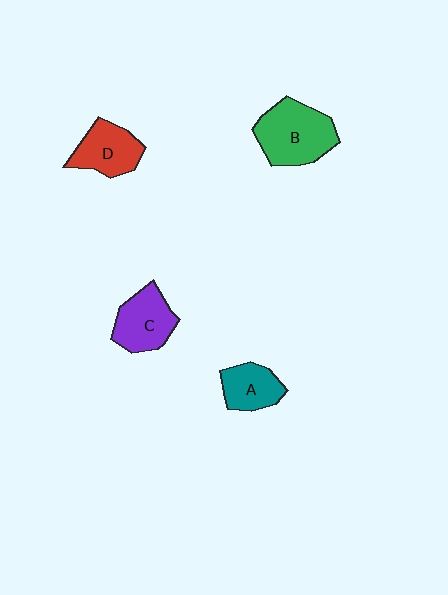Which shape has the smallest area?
Shape A (teal).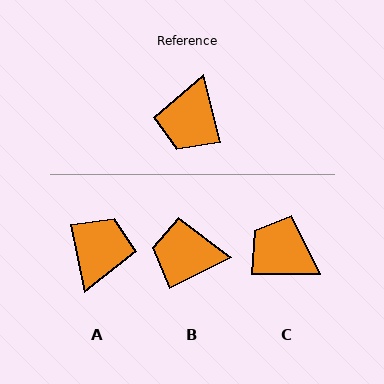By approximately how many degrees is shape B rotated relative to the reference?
Approximately 77 degrees clockwise.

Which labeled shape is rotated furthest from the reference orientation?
A, about 178 degrees away.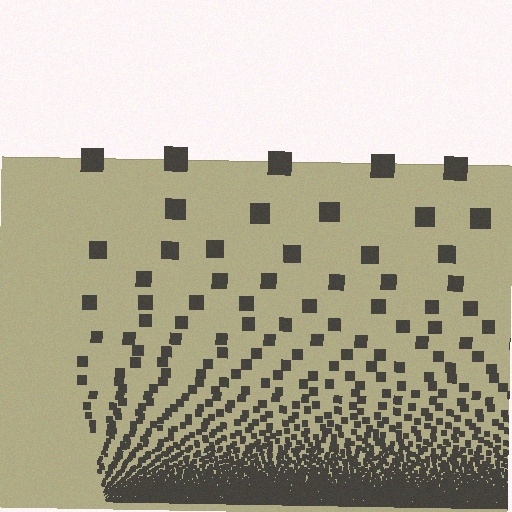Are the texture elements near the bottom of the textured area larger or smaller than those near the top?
Smaller. The gradient is inverted — elements near the bottom are smaller and denser.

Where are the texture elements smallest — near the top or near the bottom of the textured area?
Near the bottom.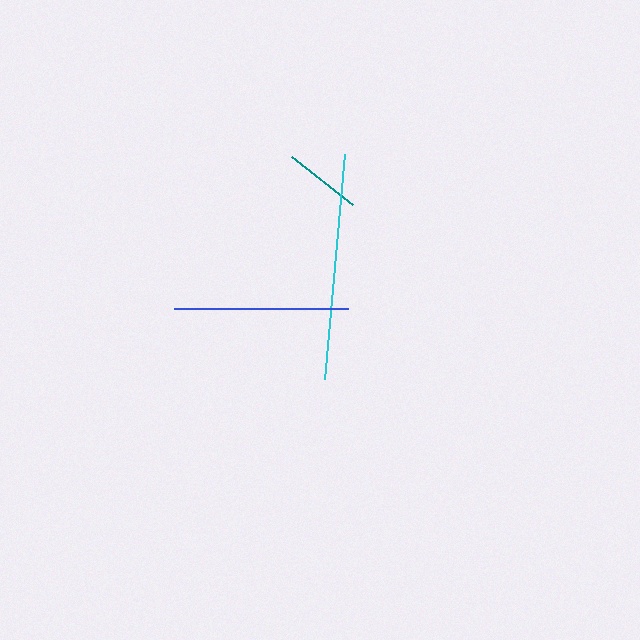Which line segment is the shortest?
The teal line is the shortest at approximately 77 pixels.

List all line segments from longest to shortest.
From longest to shortest: cyan, blue, teal.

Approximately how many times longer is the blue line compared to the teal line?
The blue line is approximately 2.2 times the length of the teal line.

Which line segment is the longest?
The cyan line is the longest at approximately 226 pixels.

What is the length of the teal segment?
The teal segment is approximately 77 pixels long.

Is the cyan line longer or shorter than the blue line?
The cyan line is longer than the blue line.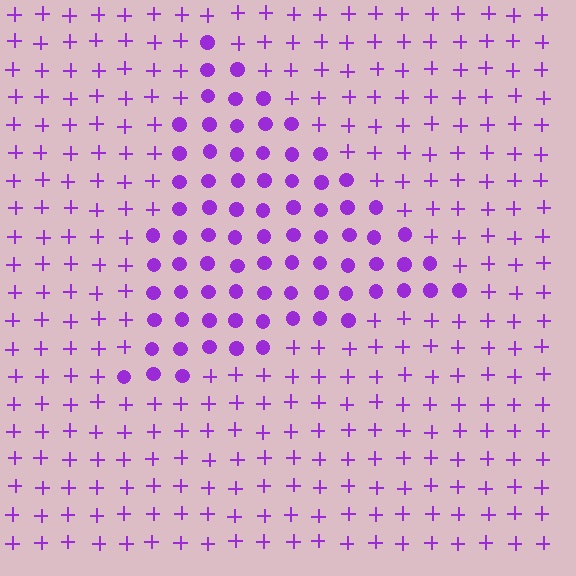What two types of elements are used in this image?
The image uses circles inside the triangle region and plus signs outside it.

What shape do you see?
I see a triangle.